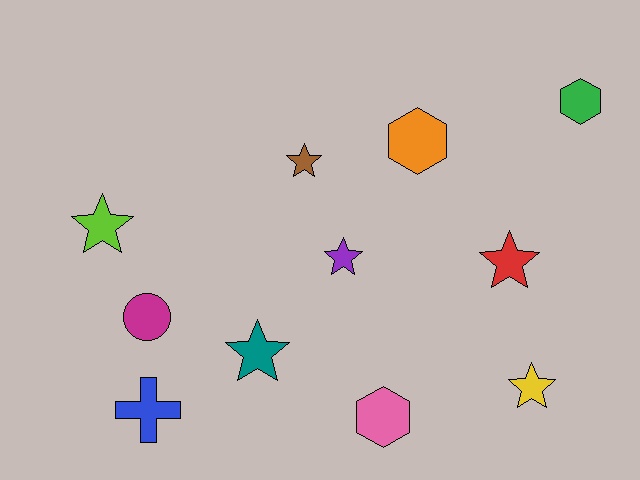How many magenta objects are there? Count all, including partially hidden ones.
There is 1 magenta object.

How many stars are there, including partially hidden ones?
There are 6 stars.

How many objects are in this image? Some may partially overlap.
There are 11 objects.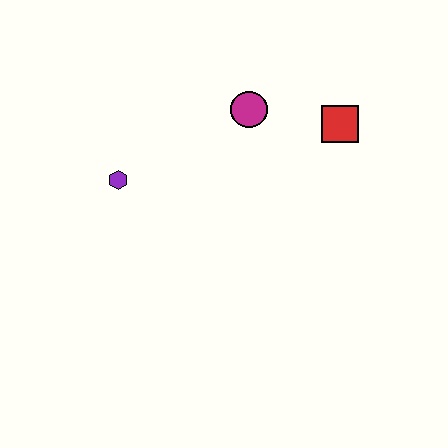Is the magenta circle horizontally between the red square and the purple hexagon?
Yes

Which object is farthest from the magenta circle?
The purple hexagon is farthest from the magenta circle.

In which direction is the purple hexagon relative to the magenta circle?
The purple hexagon is to the left of the magenta circle.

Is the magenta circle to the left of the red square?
Yes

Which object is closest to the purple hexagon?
The magenta circle is closest to the purple hexagon.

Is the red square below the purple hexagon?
No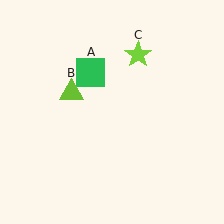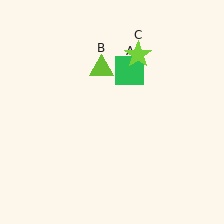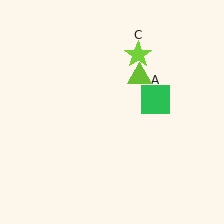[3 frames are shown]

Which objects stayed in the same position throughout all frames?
Lime star (object C) remained stationary.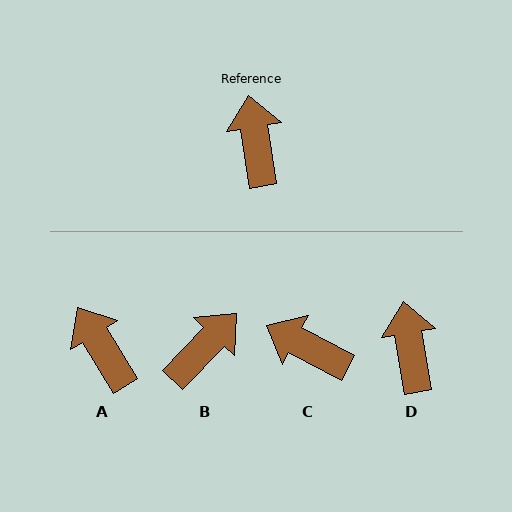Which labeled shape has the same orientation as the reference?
D.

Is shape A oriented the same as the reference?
No, it is off by about 22 degrees.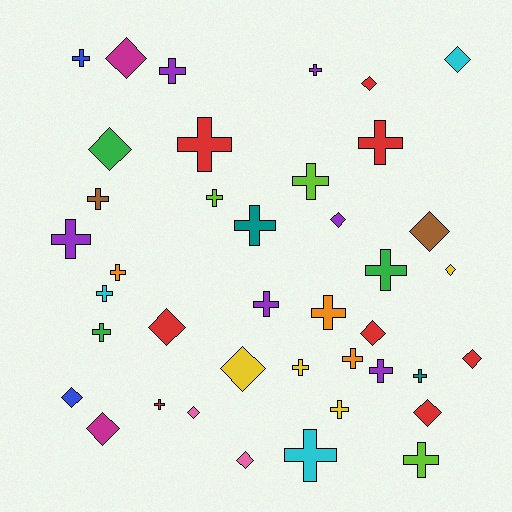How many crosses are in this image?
There are 24 crosses.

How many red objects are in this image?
There are 8 red objects.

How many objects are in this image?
There are 40 objects.